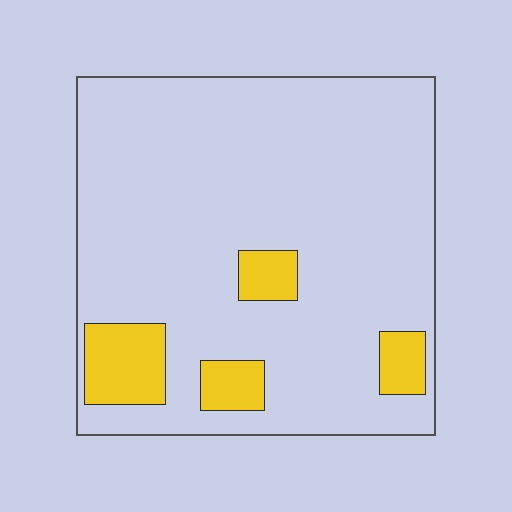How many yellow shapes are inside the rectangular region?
4.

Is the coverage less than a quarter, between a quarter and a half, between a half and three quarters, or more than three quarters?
Less than a quarter.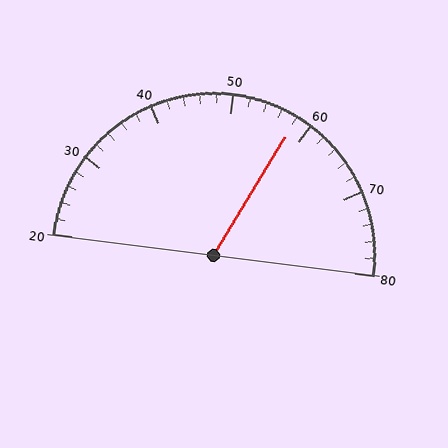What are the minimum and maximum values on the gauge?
The gauge ranges from 20 to 80.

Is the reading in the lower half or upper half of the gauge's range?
The reading is in the upper half of the range (20 to 80).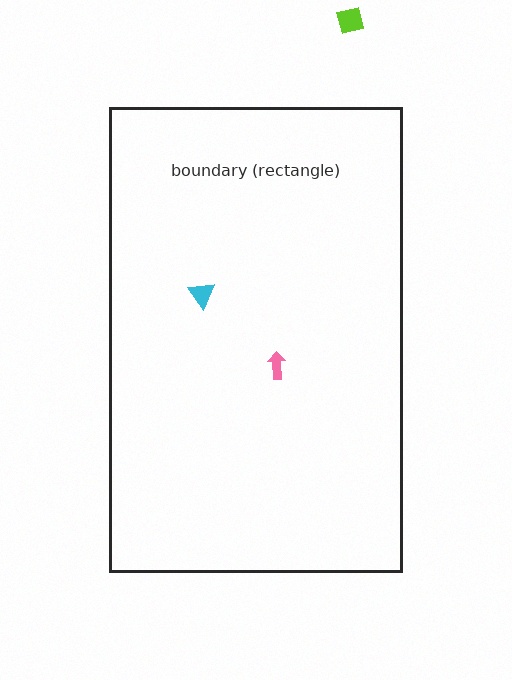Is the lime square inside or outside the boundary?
Outside.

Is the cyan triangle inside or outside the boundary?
Inside.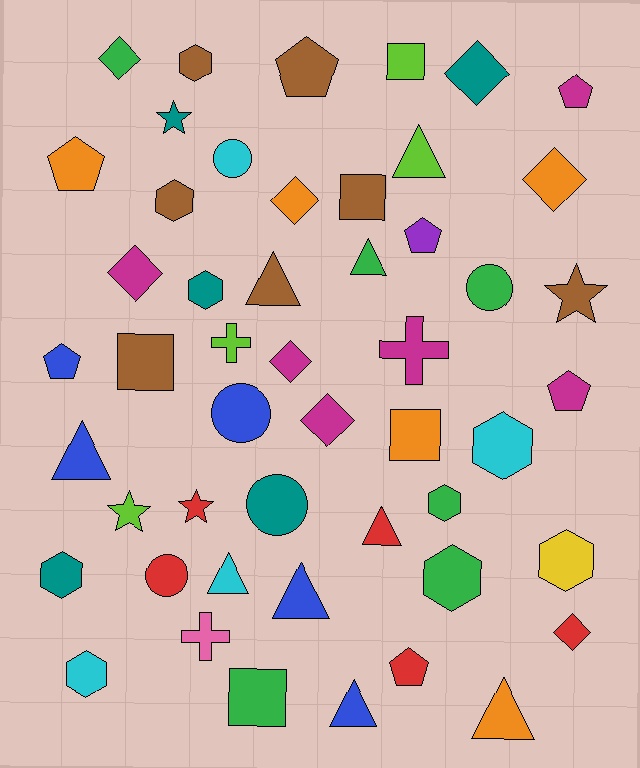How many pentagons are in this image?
There are 7 pentagons.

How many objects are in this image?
There are 50 objects.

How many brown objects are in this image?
There are 7 brown objects.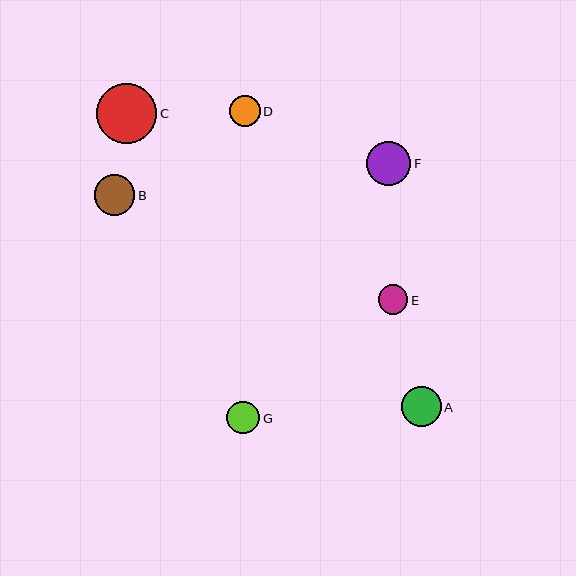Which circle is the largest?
Circle C is the largest with a size of approximately 60 pixels.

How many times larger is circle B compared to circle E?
Circle B is approximately 1.4 times the size of circle E.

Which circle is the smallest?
Circle E is the smallest with a size of approximately 29 pixels.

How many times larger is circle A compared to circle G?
Circle A is approximately 1.2 times the size of circle G.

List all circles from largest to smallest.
From largest to smallest: C, F, A, B, G, D, E.